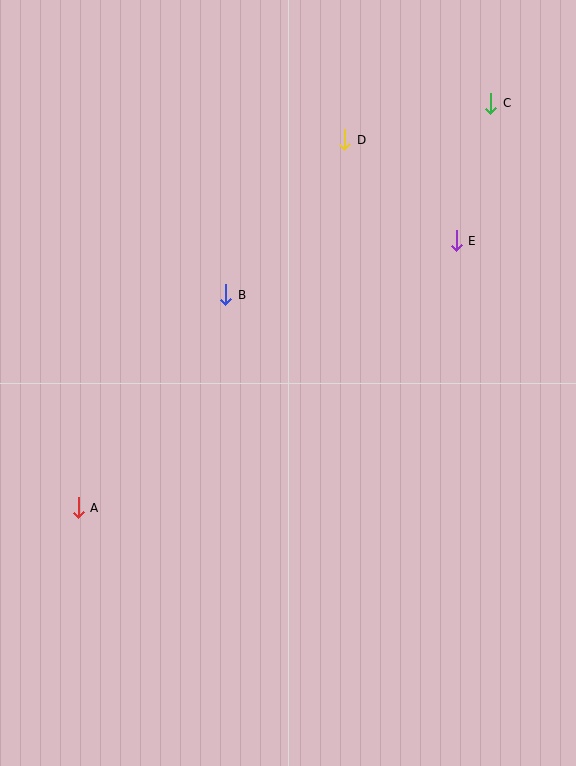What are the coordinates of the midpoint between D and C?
The midpoint between D and C is at (418, 122).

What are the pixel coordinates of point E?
Point E is at (456, 241).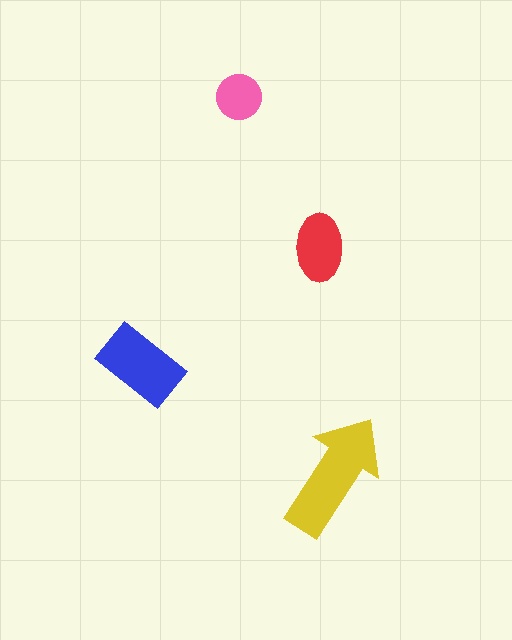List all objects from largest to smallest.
The yellow arrow, the blue rectangle, the red ellipse, the pink circle.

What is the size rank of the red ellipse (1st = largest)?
3rd.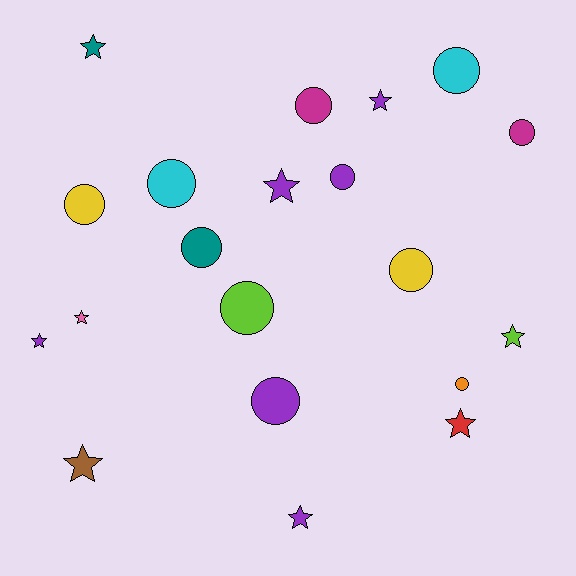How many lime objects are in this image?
There are 2 lime objects.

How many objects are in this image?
There are 20 objects.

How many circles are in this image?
There are 11 circles.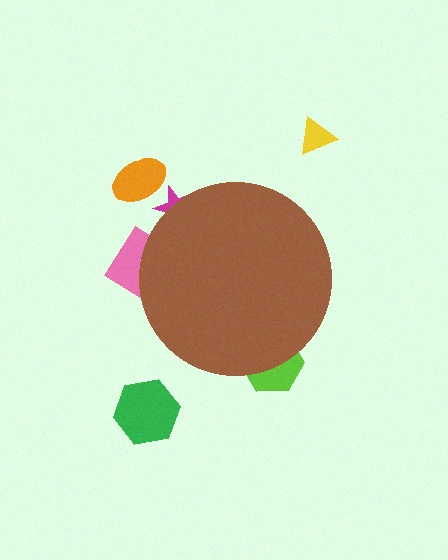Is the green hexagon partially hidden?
No, the green hexagon is fully visible.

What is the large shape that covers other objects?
A brown circle.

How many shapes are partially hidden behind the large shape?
3 shapes are partially hidden.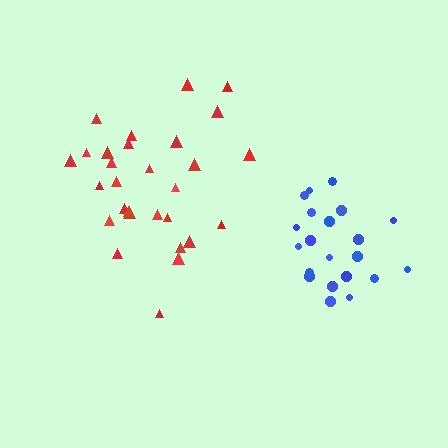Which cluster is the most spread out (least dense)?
Red.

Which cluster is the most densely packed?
Blue.